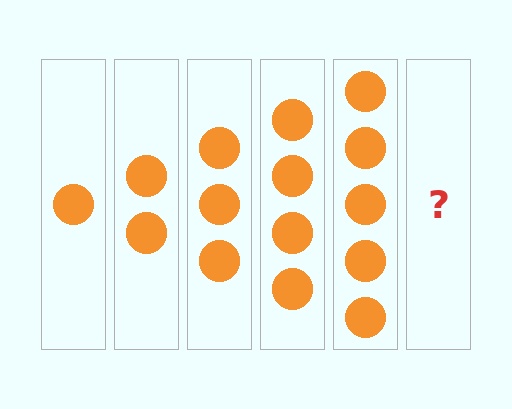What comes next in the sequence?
The next element should be 6 circles.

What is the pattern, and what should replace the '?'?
The pattern is that each step adds one more circle. The '?' should be 6 circles.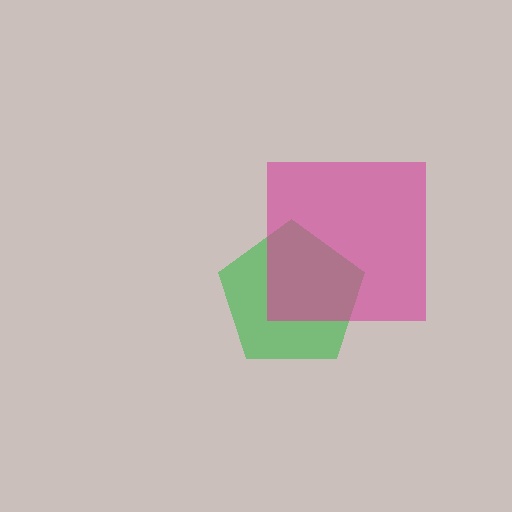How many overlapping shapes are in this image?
There are 2 overlapping shapes in the image.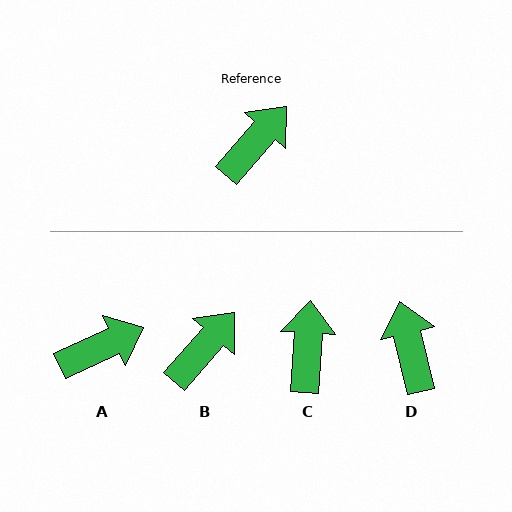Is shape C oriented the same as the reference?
No, it is off by about 37 degrees.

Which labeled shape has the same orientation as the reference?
B.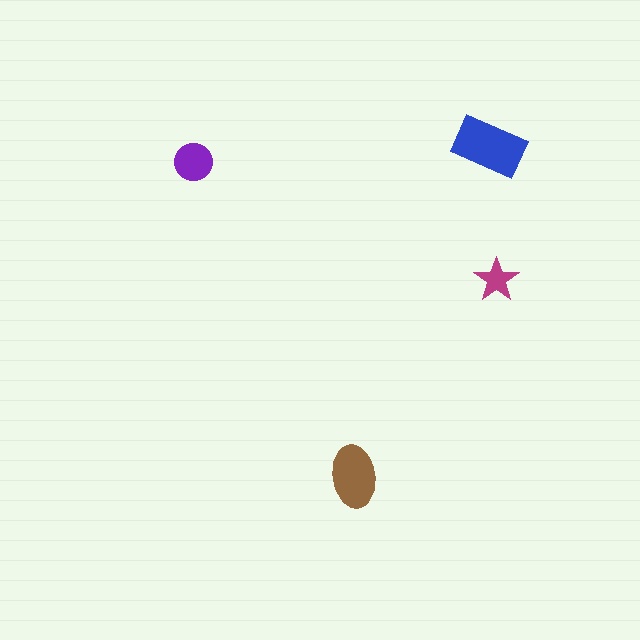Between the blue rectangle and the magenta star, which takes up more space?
The blue rectangle.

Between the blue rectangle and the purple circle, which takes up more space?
The blue rectangle.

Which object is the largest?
The blue rectangle.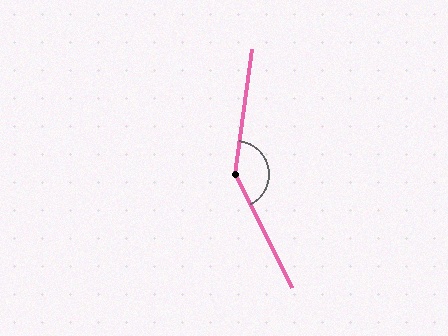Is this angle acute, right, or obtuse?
It is obtuse.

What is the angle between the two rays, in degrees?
Approximately 146 degrees.